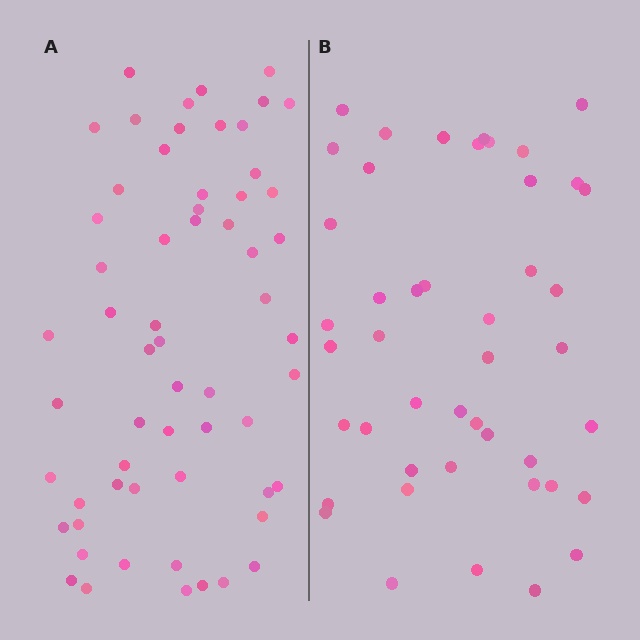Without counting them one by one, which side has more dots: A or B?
Region A (the left region) has more dots.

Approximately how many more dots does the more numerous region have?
Region A has approximately 15 more dots than region B.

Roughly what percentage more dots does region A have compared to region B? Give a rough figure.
About 35% more.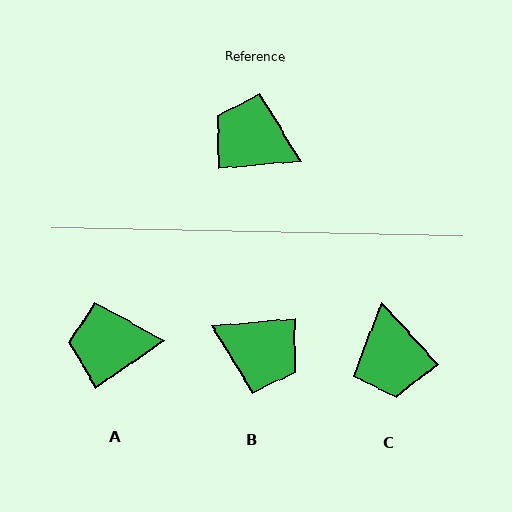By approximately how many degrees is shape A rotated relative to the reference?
Approximately 30 degrees counter-clockwise.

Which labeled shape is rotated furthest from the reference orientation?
B, about 180 degrees away.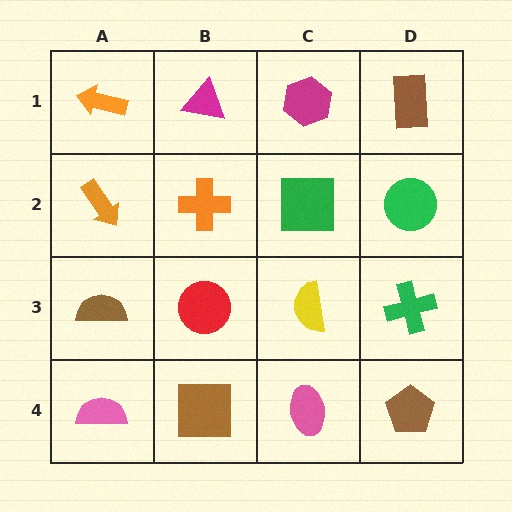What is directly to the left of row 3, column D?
A yellow semicircle.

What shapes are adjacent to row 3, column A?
An orange arrow (row 2, column A), a pink semicircle (row 4, column A), a red circle (row 3, column B).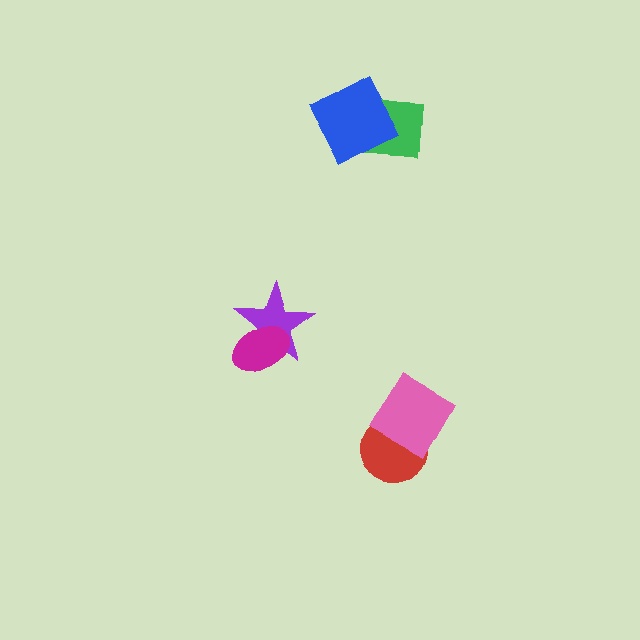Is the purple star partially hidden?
Yes, it is partially covered by another shape.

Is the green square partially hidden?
Yes, it is partially covered by another shape.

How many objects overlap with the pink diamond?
1 object overlaps with the pink diamond.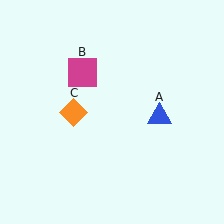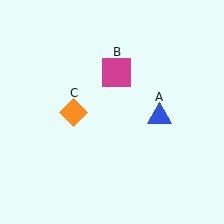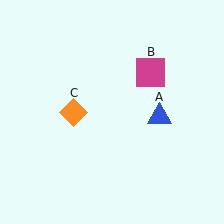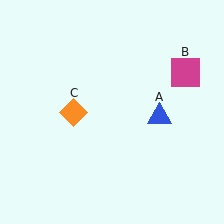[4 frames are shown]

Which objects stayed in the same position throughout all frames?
Blue triangle (object A) and orange diamond (object C) remained stationary.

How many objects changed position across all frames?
1 object changed position: magenta square (object B).